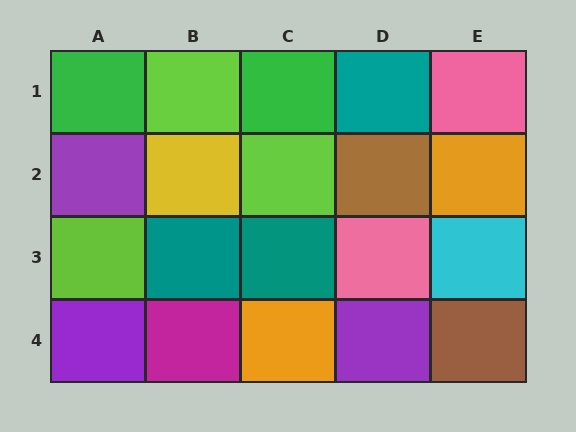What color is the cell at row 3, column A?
Lime.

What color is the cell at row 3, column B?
Teal.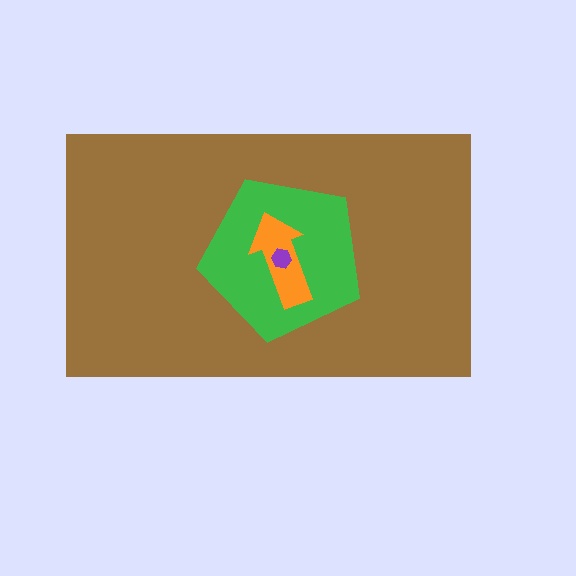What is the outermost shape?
The brown rectangle.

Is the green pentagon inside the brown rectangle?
Yes.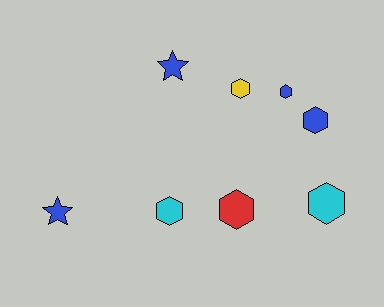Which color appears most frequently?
Blue, with 4 objects.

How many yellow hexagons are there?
There is 1 yellow hexagon.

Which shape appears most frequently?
Hexagon, with 6 objects.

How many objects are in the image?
There are 8 objects.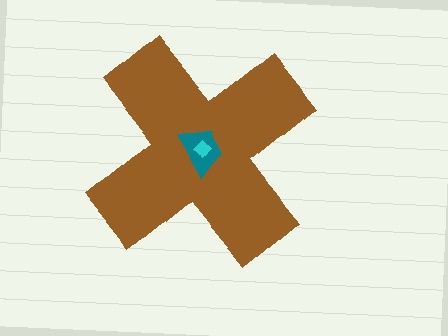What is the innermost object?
The cyan diamond.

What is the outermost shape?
The brown cross.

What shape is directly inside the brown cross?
The teal trapezoid.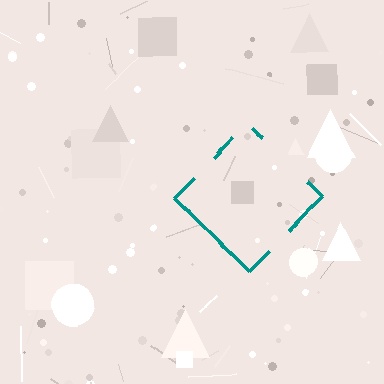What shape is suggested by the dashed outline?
The dashed outline suggests a diamond.